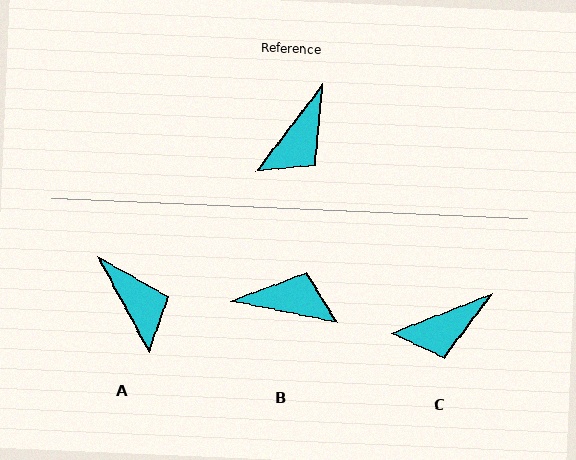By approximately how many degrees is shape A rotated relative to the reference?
Approximately 66 degrees counter-clockwise.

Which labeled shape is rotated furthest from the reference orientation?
B, about 116 degrees away.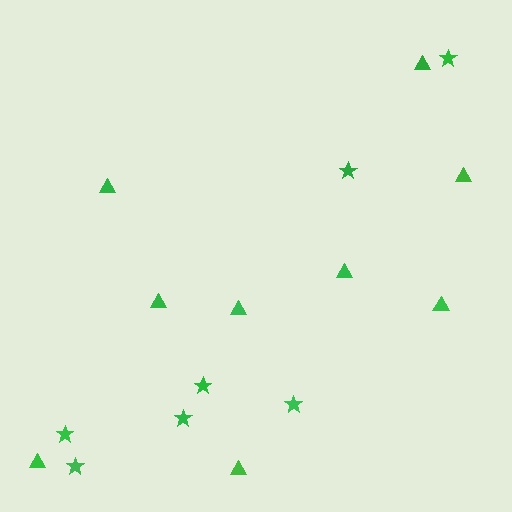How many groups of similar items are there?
There are 2 groups: one group of triangles (9) and one group of stars (7).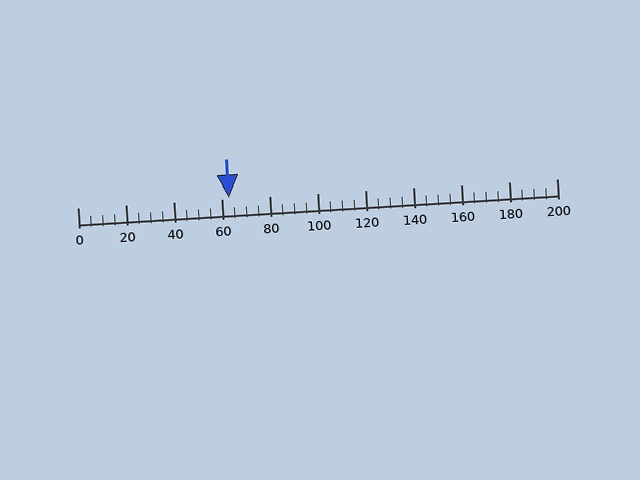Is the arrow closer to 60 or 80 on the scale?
The arrow is closer to 60.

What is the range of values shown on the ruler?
The ruler shows values from 0 to 200.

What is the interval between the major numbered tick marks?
The major tick marks are spaced 20 units apart.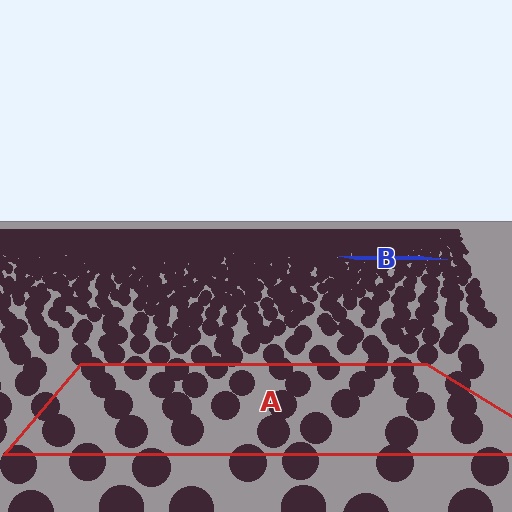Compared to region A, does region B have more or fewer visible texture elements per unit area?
Region B has more texture elements per unit area — they are packed more densely because it is farther away.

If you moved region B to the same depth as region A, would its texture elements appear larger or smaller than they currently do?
They would appear larger. At a closer depth, the same texture elements are projected at a bigger on-screen size.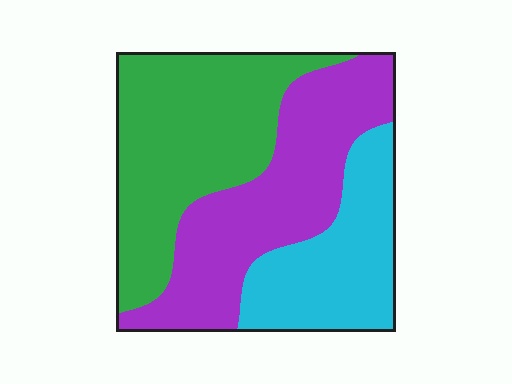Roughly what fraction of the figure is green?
Green takes up about two fifths (2/5) of the figure.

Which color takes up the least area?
Cyan, at roughly 25%.